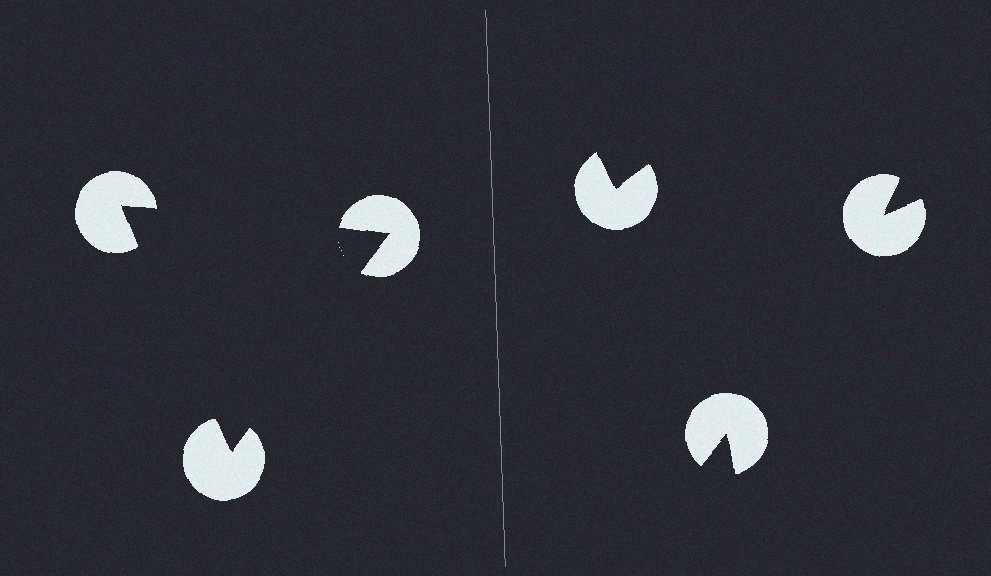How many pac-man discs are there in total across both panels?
6 — 3 on each side.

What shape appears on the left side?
An illusory triangle.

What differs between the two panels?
The pac-man discs are positioned identically on both sides; only the wedge orientations differ. On the left they align to a triangle; on the right they are misaligned.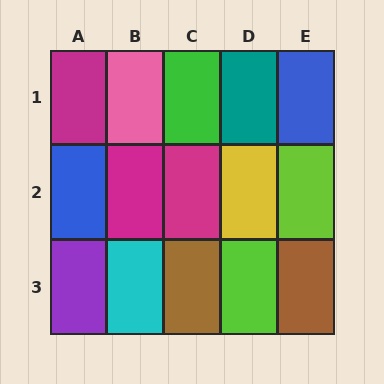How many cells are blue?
2 cells are blue.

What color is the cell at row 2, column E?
Lime.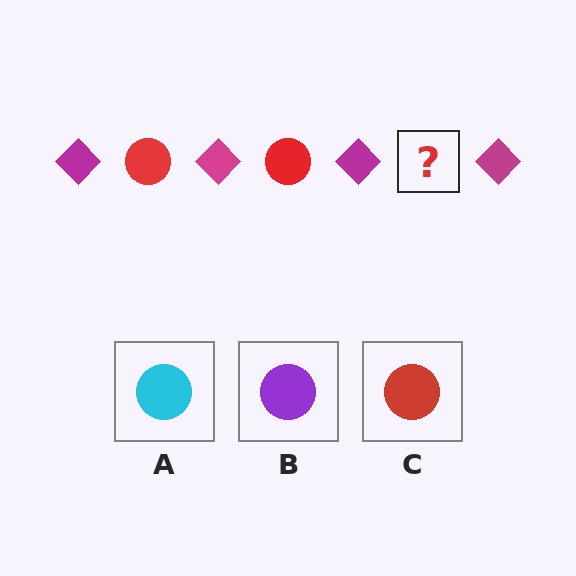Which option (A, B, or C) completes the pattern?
C.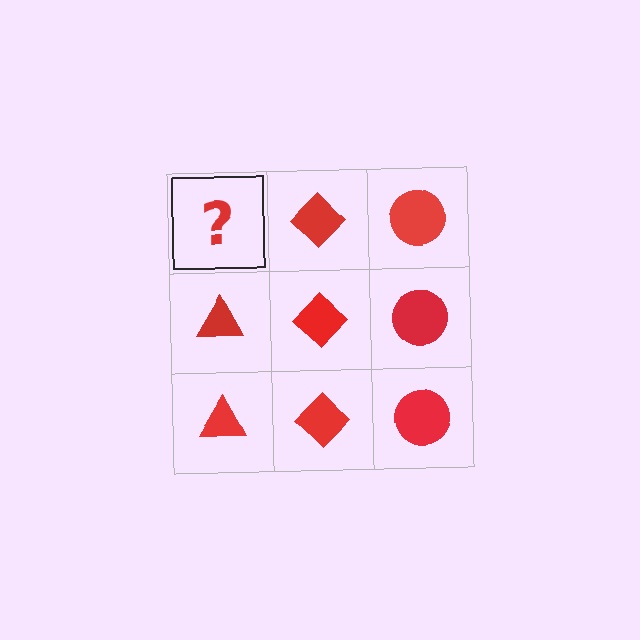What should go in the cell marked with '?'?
The missing cell should contain a red triangle.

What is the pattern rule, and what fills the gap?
The rule is that each column has a consistent shape. The gap should be filled with a red triangle.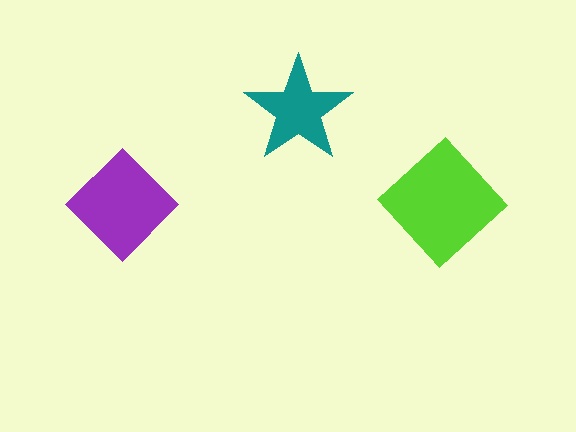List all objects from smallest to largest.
The teal star, the purple diamond, the lime diamond.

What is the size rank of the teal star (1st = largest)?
3rd.